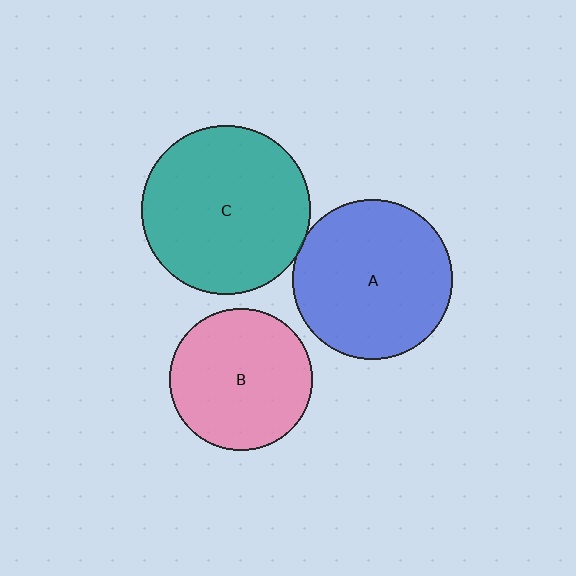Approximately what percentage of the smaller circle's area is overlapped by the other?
Approximately 5%.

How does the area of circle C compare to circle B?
Approximately 1.4 times.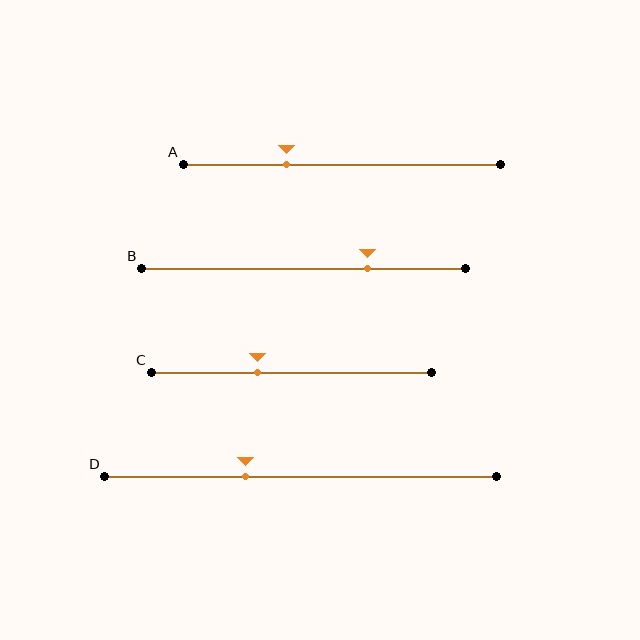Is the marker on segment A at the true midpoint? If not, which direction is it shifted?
No, the marker on segment A is shifted to the left by about 18% of the segment length.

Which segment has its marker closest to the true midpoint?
Segment C has its marker closest to the true midpoint.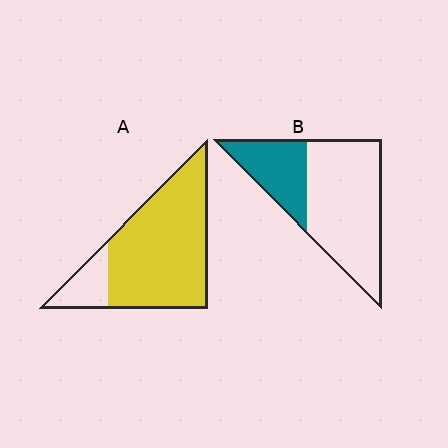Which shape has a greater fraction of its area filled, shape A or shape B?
Shape A.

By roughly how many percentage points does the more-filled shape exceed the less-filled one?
By roughly 50 percentage points (A over B).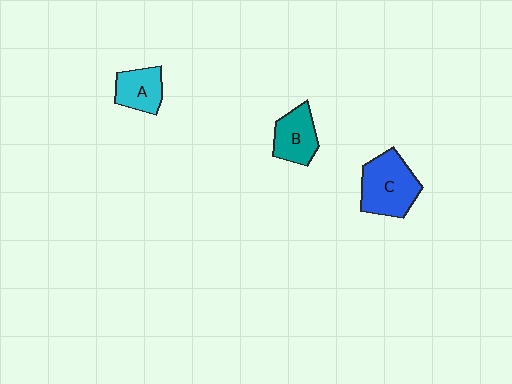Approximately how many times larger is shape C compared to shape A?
Approximately 1.6 times.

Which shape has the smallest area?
Shape A (cyan).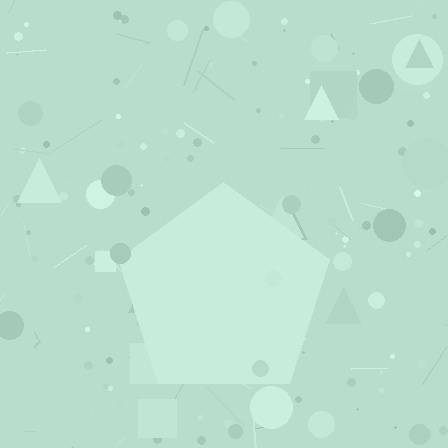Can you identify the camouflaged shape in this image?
The camouflaged shape is a pentagon.